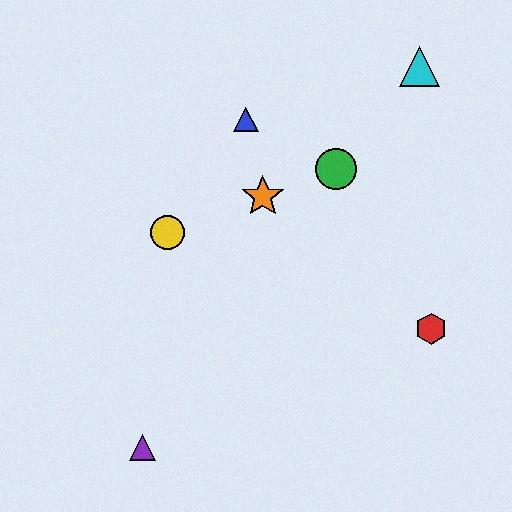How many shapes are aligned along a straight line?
3 shapes (the green circle, the yellow circle, the orange star) are aligned along a straight line.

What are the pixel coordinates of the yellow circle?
The yellow circle is at (167, 232).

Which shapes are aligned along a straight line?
The green circle, the yellow circle, the orange star are aligned along a straight line.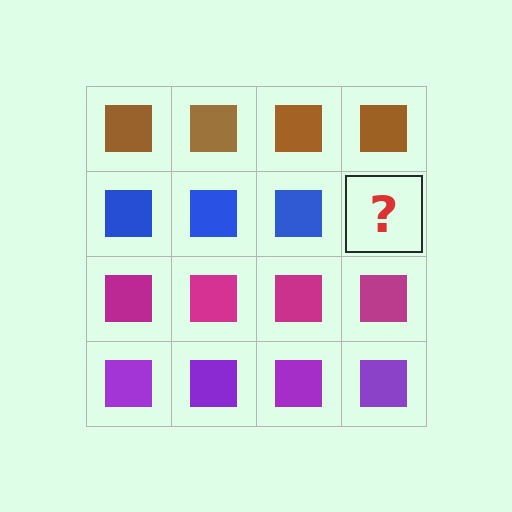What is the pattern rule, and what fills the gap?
The rule is that each row has a consistent color. The gap should be filled with a blue square.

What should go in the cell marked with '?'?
The missing cell should contain a blue square.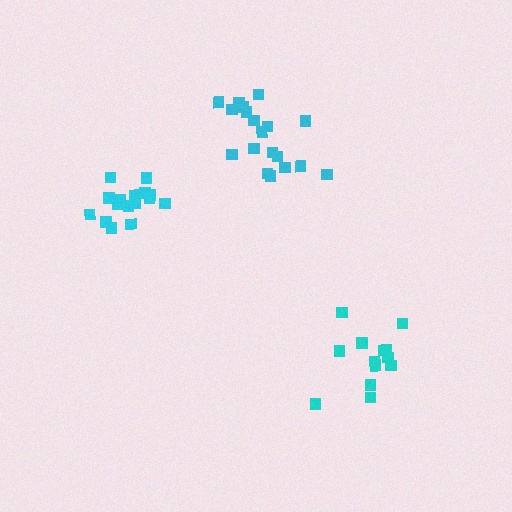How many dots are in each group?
Group 1: 13 dots, Group 2: 19 dots, Group 3: 16 dots (48 total).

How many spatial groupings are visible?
There are 3 spatial groupings.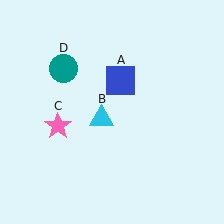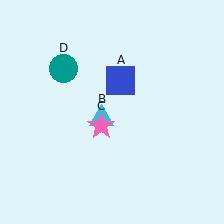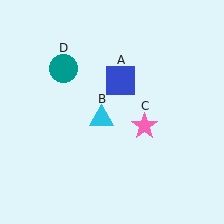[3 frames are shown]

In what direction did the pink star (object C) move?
The pink star (object C) moved right.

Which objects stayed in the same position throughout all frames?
Blue square (object A) and cyan triangle (object B) and teal circle (object D) remained stationary.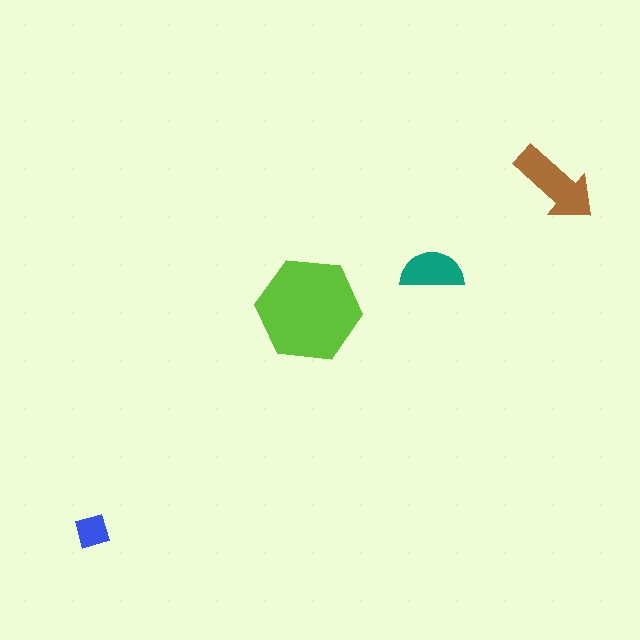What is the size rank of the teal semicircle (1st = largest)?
3rd.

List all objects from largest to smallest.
The lime hexagon, the brown arrow, the teal semicircle, the blue square.